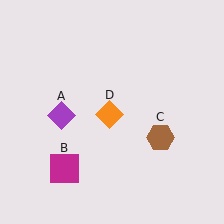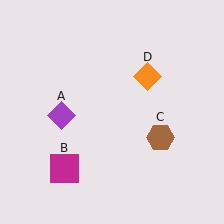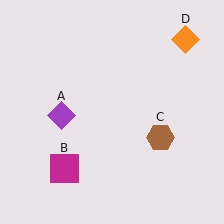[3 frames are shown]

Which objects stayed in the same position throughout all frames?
Purple diamond (object A) and magenta square (object B) and brown hexagon (object C) remained stationary.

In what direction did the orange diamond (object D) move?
The orange diamond (object D) moved up and to the right.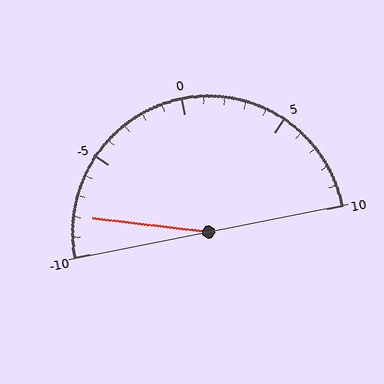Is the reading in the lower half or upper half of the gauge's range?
The reading is in the lower half of the range (-10 to 10).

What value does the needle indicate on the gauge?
The needle indicates approximately -8.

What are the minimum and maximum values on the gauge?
The gauge ranges from -10 to 10.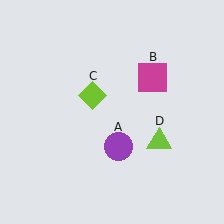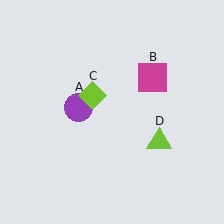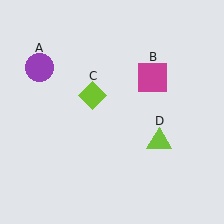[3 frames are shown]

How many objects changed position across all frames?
1 object changed position: purple circle (object A).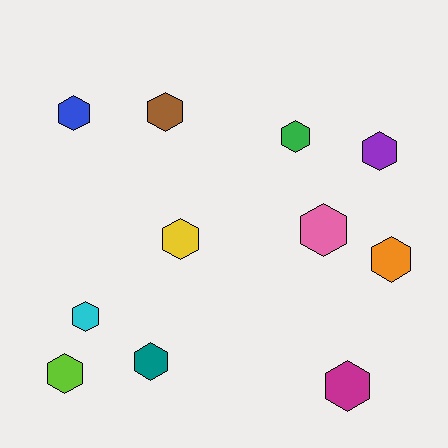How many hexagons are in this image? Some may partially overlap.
There are 11 hexagons.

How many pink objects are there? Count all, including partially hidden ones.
There is 1 pink object.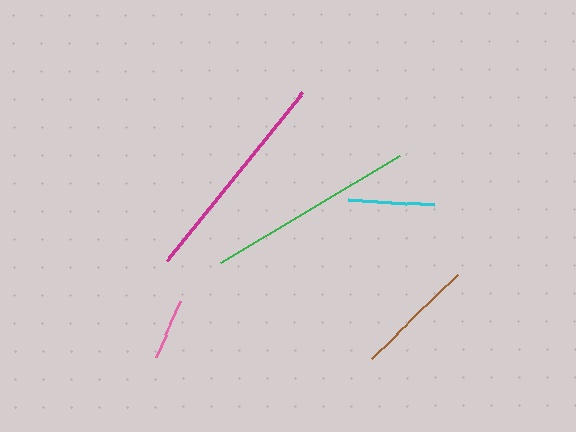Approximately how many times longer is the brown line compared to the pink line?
The brown line is approximately 2.0 times the length of the pink line.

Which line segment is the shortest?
The pink line is the shortest at approximately 60 pixels.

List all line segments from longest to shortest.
From longest to shortest: magenta, green, brown, cyan, pink.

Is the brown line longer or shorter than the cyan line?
The brown line is longer than the cyan line.